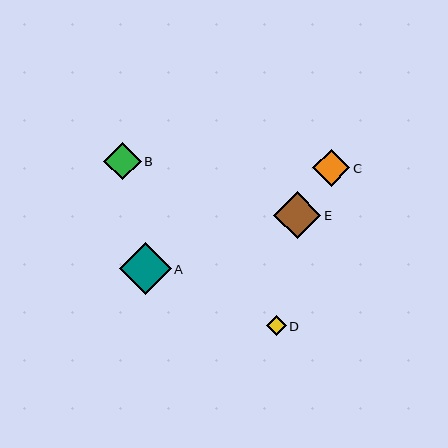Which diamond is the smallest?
Diamond D is the smallest with a size of approximately 20 pixels.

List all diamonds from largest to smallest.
From largest to smallest: A, E, B, C, D.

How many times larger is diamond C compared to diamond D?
Diamond C is approximately 1.8 times the size of diamond D.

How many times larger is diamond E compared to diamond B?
Diamond E is approximately 1.3 times the size of diamond B.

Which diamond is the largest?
Diamond A is the largest with a size of approximately 52 pixels.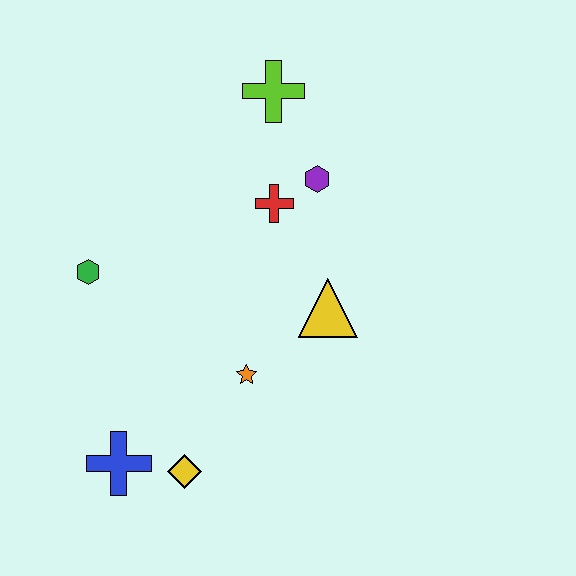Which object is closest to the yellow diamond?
The blue cross is closest to the yellow diamond.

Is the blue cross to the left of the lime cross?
Yes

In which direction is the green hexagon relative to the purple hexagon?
The green hexagon is to the left of the purple hexagon.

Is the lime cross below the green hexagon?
No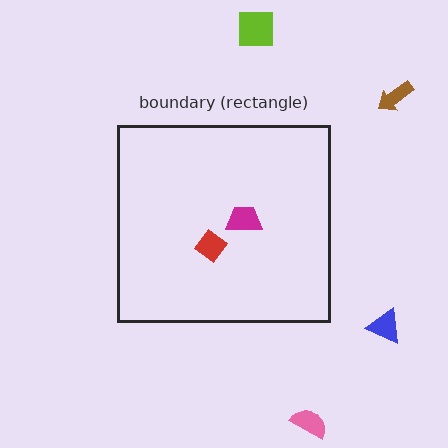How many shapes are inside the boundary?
2 inside, 4 outside.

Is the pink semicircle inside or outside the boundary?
Outside.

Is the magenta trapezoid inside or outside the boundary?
Inside.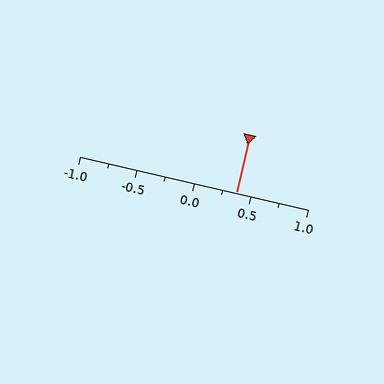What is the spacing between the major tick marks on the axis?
The major ticks are spaced 0.5 apart.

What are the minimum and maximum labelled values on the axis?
The axis runs from -1.0 to 1.0.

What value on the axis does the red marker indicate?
The marker indicates approximately 0.38.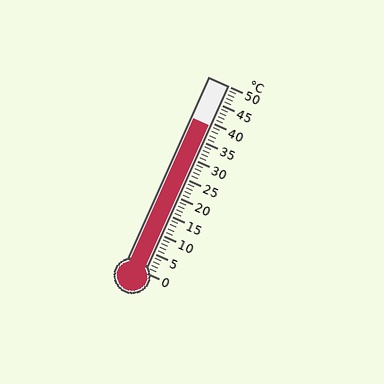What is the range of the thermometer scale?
The thermometer scale ranges from 0°C to 50°C.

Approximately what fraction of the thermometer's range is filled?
The thermometer is filled to approximately 80% of its range.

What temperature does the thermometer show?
The thermometer shows approximately 39°C.